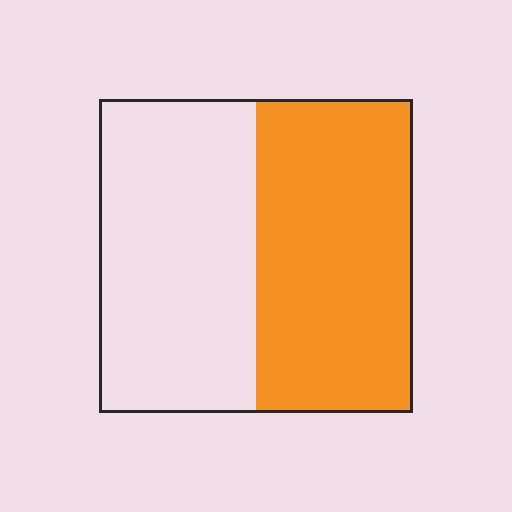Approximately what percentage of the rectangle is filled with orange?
Approximately 50%.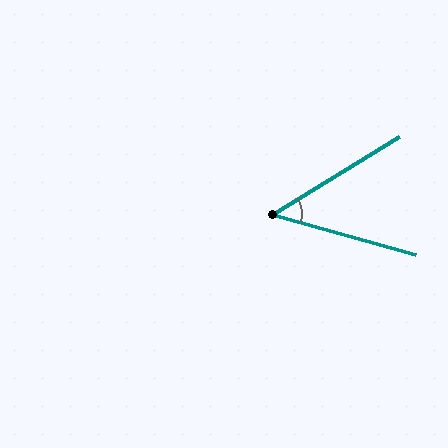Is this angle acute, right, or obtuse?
It is acute.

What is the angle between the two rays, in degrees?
Approximately 47 degrees.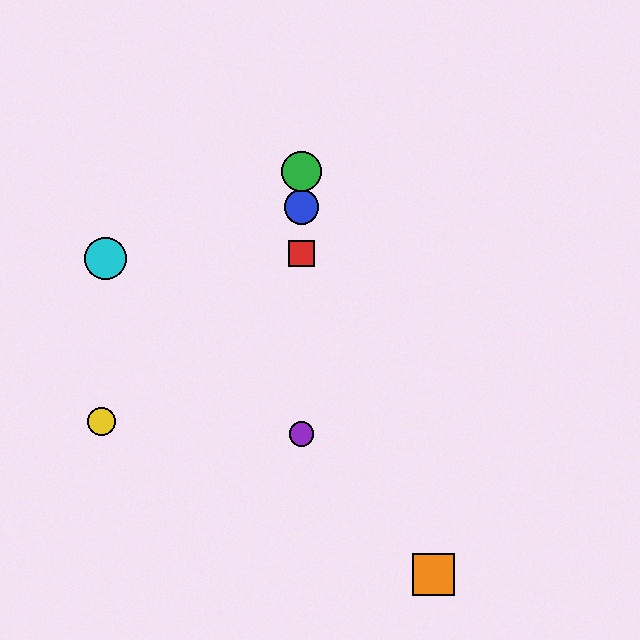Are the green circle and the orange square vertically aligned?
No, the green circle is at x≈302 and the orange square is at x≈433.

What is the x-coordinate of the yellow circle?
The yellow circle is at x≈101.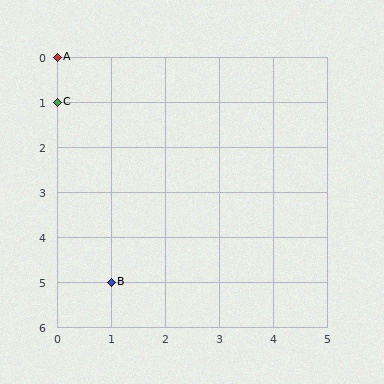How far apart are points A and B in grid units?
Points A and B are 1 column and 5 rows apart (about 5.1 grid units diagonally).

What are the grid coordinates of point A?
Point A is at grid coordinates (0, 0).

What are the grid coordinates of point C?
Point C is at grid coordinates (0, 1).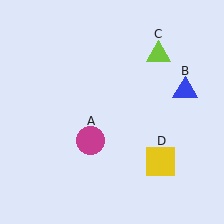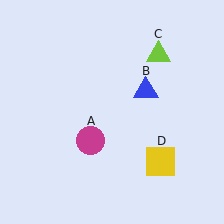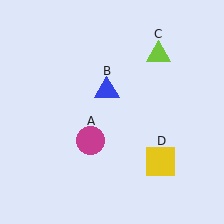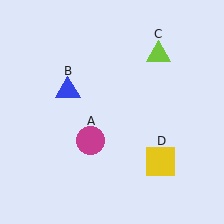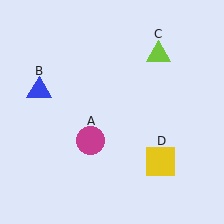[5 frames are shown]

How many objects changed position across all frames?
1 object changed position: blue triangle (object B).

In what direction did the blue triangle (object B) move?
The blue triangle (object B) moved left.